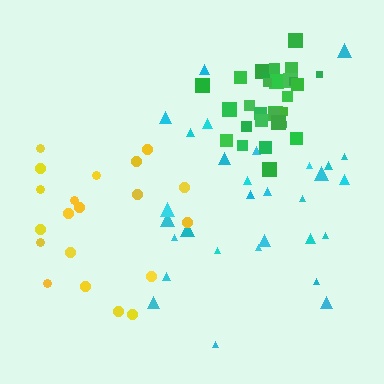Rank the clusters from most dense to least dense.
green, cyan, yellow.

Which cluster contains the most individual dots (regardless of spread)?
Cyan (30).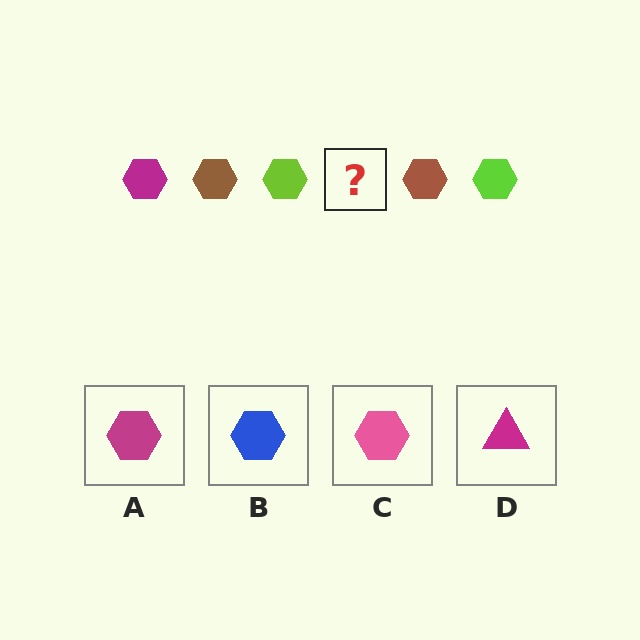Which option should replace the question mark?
Option A.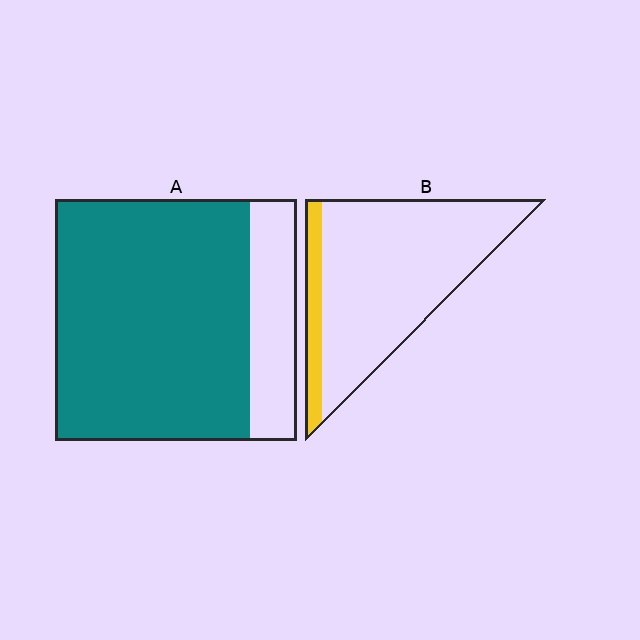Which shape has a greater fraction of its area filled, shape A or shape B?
Shape A.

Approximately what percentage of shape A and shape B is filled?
A is approximately 80% and B is approximately 15%.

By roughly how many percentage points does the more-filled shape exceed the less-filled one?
By roughly 65 percentage points (A over B).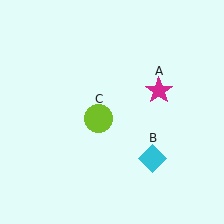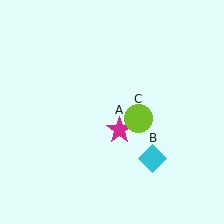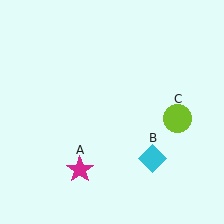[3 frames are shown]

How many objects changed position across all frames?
2 objects changed position: magenta star (object A), lime circle (object C).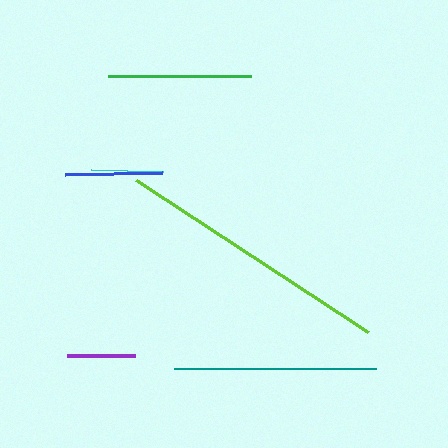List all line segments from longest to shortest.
From longest to shortest: lime, teal, green, blue, cyan, purple.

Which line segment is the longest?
The lime line is the longest at approximately 277 pixels.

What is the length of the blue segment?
The blue segment is approximately 97 pixels long.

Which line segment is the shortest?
The purple line is the shortest at approximately 68 pixels.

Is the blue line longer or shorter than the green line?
The green line is longer than the blue line.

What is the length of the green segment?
The green segment is approximately 143 pixels long.